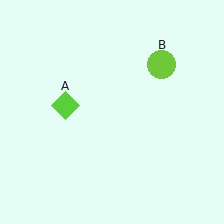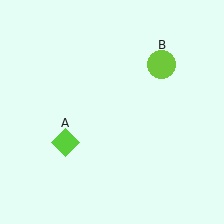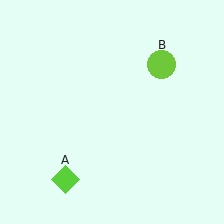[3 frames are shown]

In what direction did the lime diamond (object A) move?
The lime diamond (object A) moved down.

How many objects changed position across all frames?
1 object changed position: lime diamond (object A).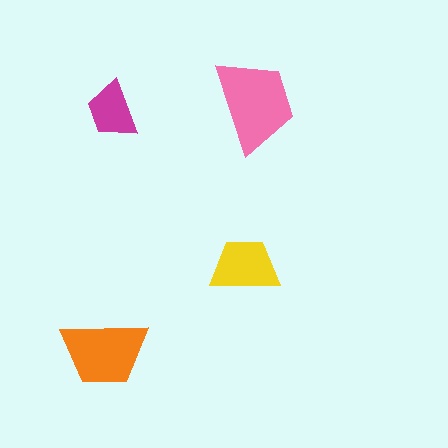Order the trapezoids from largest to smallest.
the pink one, the orange one, the yellow one, the magenta one.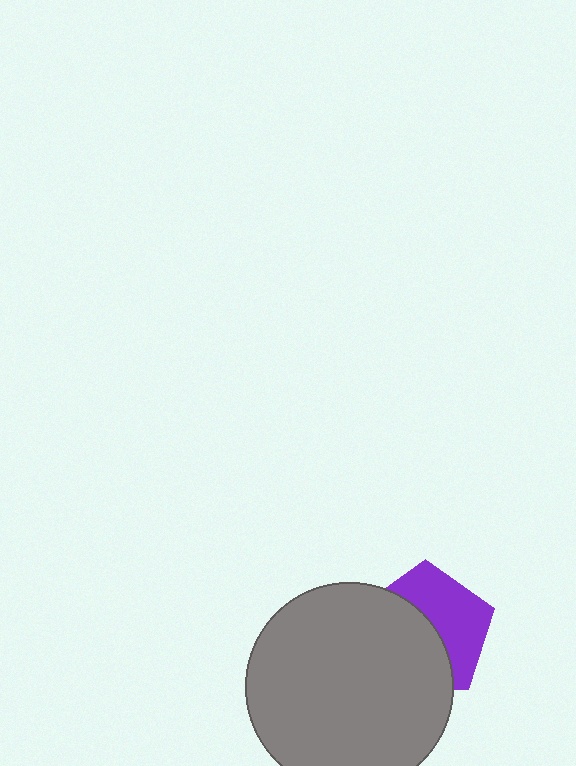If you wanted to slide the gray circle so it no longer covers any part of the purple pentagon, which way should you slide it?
Slide it toward the lower-left — that is the most direct way to separate the two shapes.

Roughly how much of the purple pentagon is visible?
About half of it is visible (roughly 47%).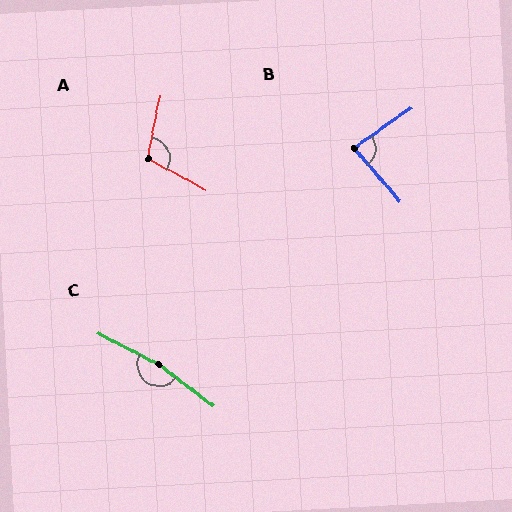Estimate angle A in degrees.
Approximately 107 degrees.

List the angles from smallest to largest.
B (83°), A (107°), C (169°).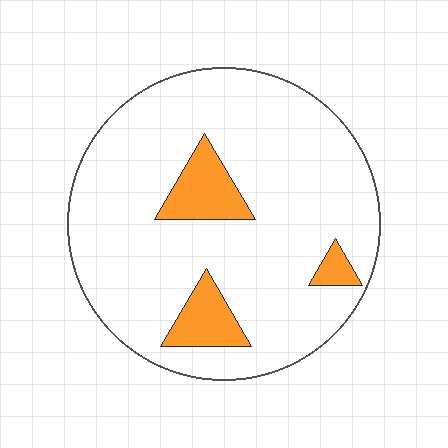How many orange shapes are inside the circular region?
3.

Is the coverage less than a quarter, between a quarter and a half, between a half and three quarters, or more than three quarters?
Less than a quarter.